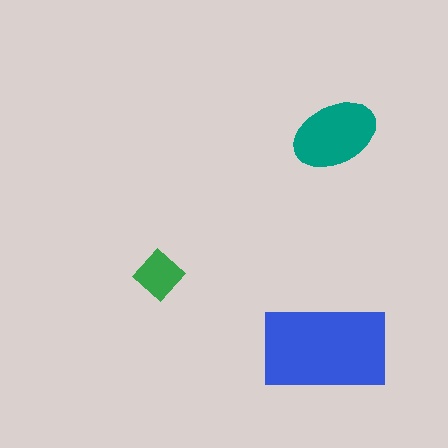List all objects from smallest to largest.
The green diamond, the teal ellipse, the blue rectangle.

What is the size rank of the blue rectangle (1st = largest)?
1st.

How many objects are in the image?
There are 3 objects in the image.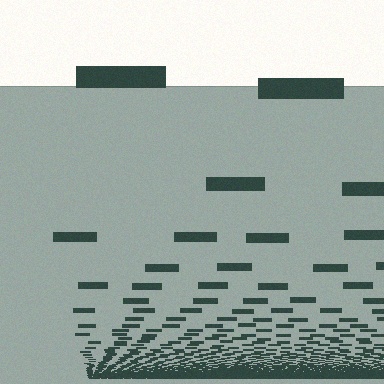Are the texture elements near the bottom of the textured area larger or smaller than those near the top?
Smaller. The gradient is inverted — elements near the bottom are smaller and denser.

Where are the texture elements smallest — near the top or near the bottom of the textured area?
Near the bottom.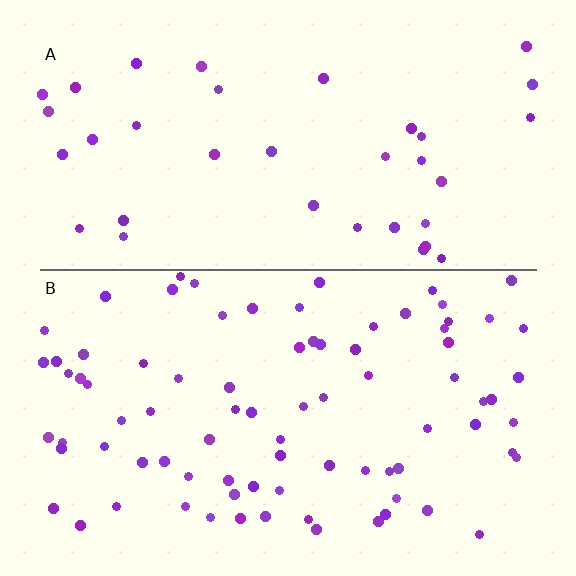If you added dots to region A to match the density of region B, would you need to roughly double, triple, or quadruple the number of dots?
Approximately double.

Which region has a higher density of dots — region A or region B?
B (the bottom).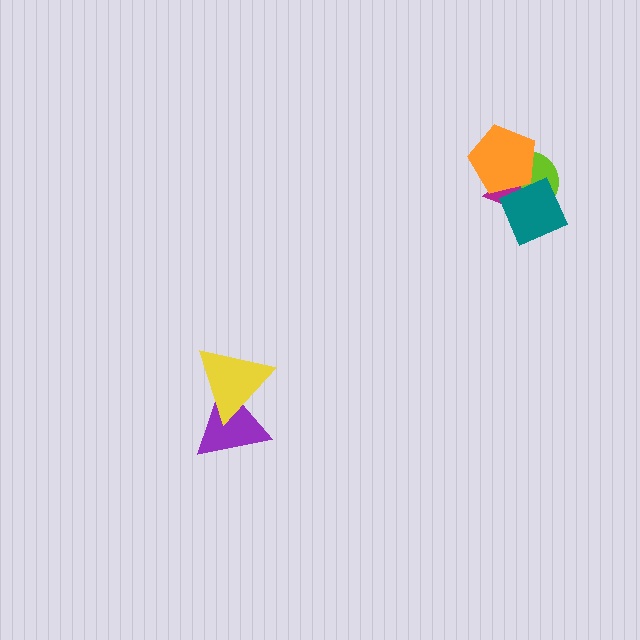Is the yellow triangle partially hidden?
No, no other shape covers it.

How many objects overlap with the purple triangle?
1 object overlaps with the purple triangle.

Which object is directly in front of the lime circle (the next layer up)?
The magenta triangle is directly in front of the lime circle.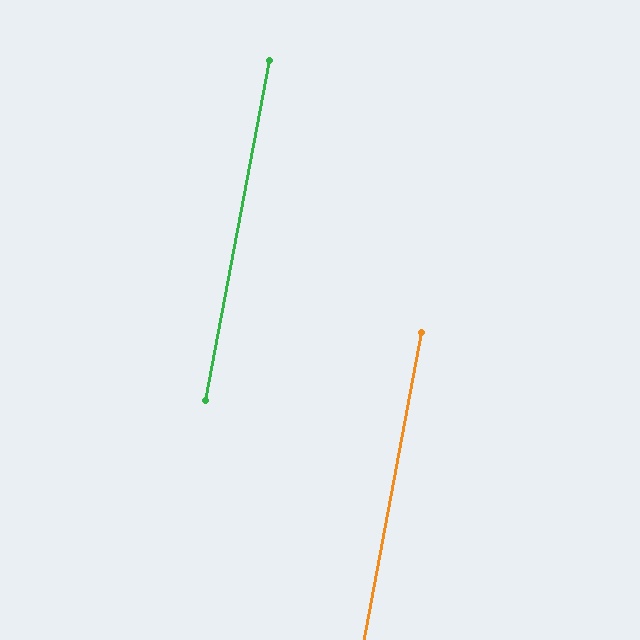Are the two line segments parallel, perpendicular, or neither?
Parallel — their directions differ by only 0.1°.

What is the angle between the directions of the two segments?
Approximately 0 degrees.